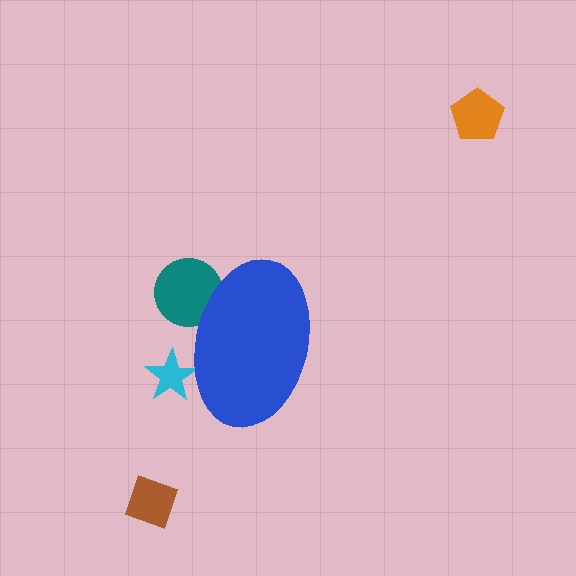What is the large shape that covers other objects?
A blue ellipse.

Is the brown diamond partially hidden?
No, the brown diamond is fully visible.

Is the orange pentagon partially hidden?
No, the orange pentagon is fully visible.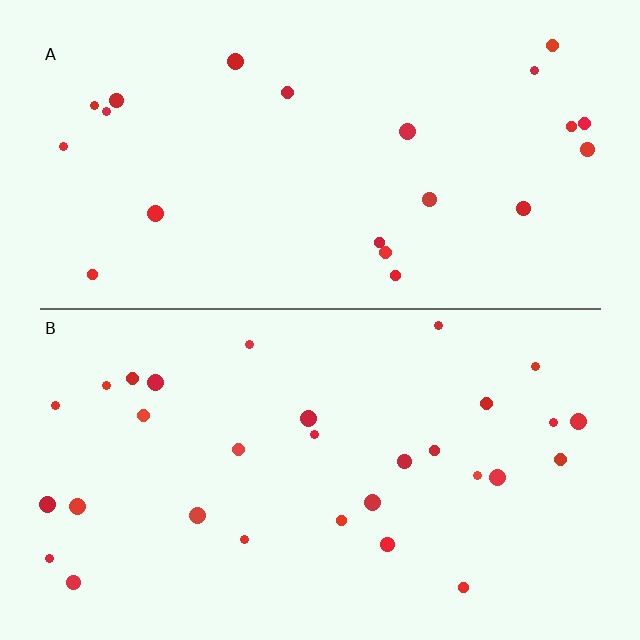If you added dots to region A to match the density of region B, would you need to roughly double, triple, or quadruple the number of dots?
Approximately double.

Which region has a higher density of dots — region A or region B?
B (the bottom).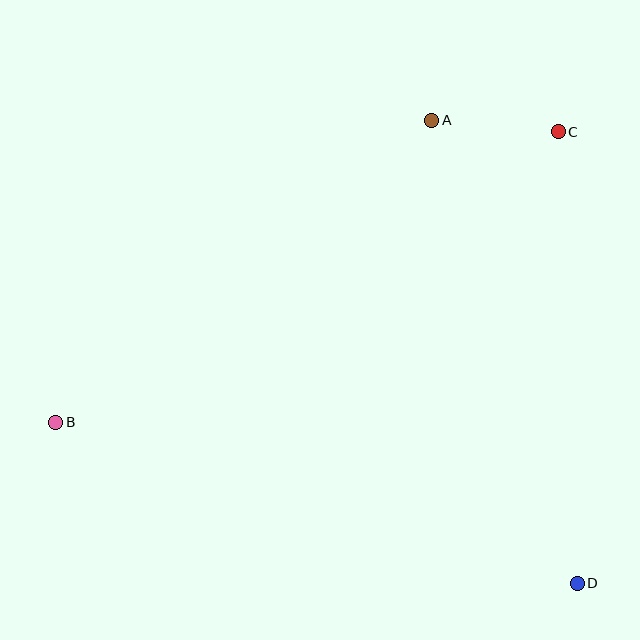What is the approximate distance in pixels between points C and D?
The distance between C and D is approximately 452 pixels.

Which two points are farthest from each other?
Points B and C are farthest from each other.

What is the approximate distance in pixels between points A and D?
The distance between A and D is approximately 485 pixels.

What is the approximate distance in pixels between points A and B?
The distance between A and B is approximately 482 pixels.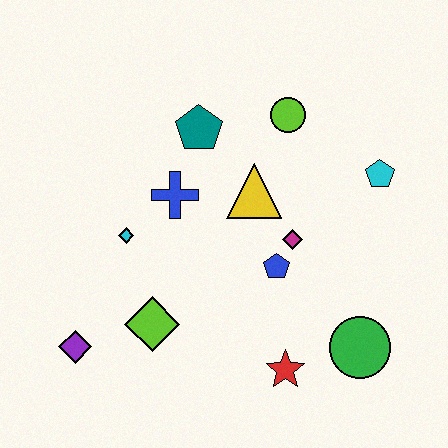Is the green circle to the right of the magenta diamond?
Yes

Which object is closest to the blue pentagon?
The magenta diamond is closest to the blue pentagon.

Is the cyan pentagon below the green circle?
No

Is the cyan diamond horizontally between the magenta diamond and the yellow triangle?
No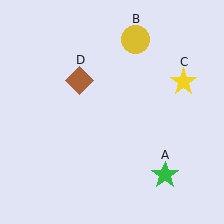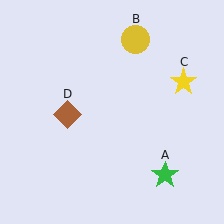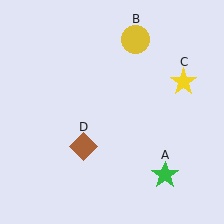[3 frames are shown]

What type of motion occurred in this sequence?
The brown diamond (object D) rotated counterclockwise around the center of the scene.